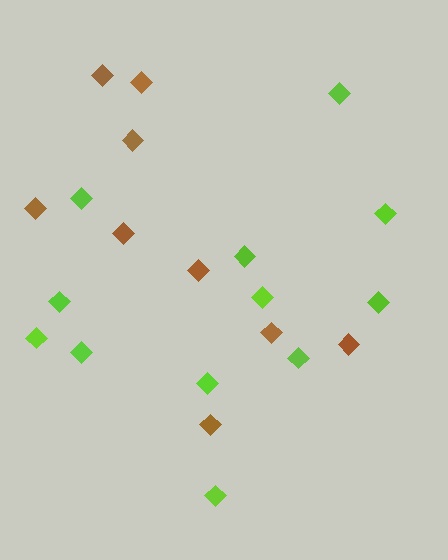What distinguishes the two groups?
There are 2 groups: one group of lime diamonds (12) and one group of brown diamonds (9).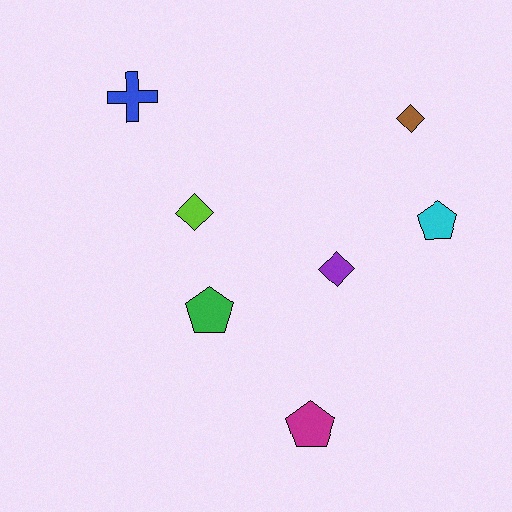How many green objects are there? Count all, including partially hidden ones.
There is 1 green object.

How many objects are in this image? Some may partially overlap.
There are 7 objects.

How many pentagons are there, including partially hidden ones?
There are 3 pentagons.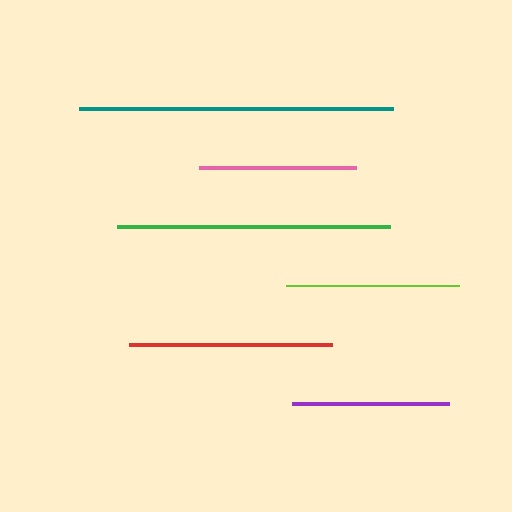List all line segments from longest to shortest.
From longest to shortest: teal, green, red, lime, pink, purple.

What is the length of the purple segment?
The purple segment is approximately 157 pixels long.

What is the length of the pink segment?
The pink segment is approximately 158 pixels long.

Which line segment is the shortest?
The purple line is the shortest at approximately 157 pixels.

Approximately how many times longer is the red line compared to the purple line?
The red line is approximately 1.3 times the length of the purple line.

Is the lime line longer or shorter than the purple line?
The lime line is longer than the purple line.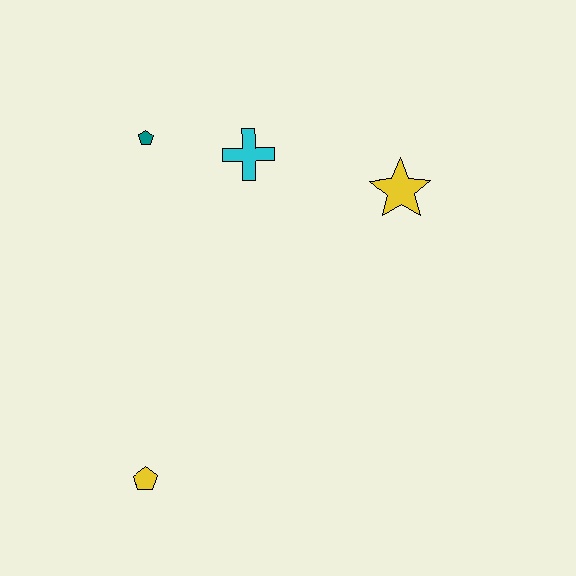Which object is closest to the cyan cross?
The teal pentagon is closest to the cyan cross.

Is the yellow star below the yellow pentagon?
No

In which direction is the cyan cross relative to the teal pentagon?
The cyan cross is to the right of the teal pentagon.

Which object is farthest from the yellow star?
The yellow pentagon is farthest from the yellow star.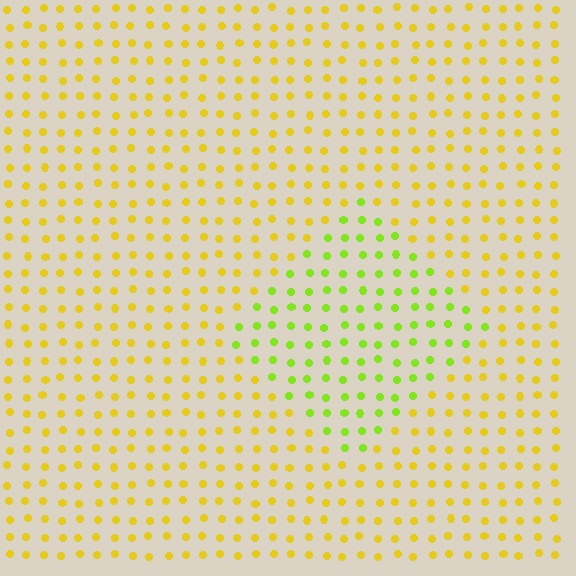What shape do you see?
I see a diamond.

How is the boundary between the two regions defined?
The boundary is defined purely by a slight shift in hue (about 39 degrees). Spacing, size, and orientation are identical on both sides.